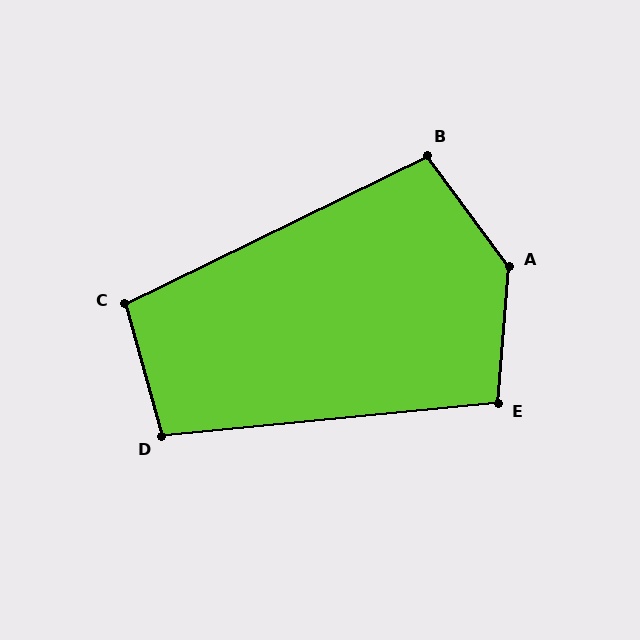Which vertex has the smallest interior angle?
D, at approximately 100 degrees.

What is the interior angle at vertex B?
Approximately 100 degrees (obtuse).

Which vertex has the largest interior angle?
A, at approximately 139 degrees.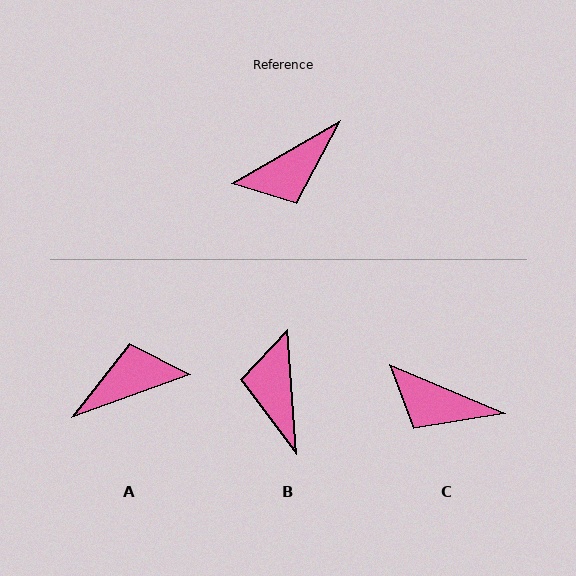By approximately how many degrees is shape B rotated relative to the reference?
Approximately 116 degrees clockwise.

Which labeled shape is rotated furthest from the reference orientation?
A, about 170 degrees away.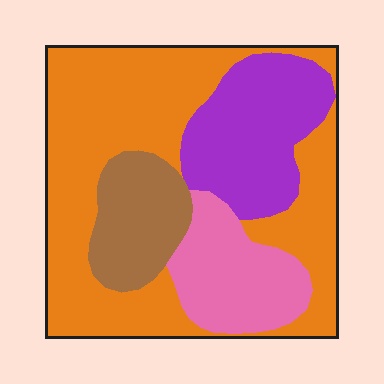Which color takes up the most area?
Orange, at roughly 50%.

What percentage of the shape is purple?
Purple covers 20% of the shape.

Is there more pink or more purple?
Purple.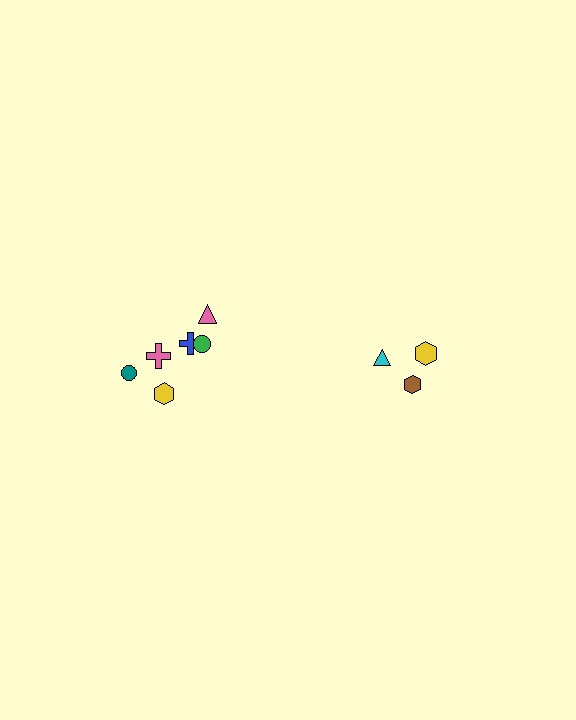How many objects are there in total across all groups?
There are 9 objects.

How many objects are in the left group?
There are 6 objects.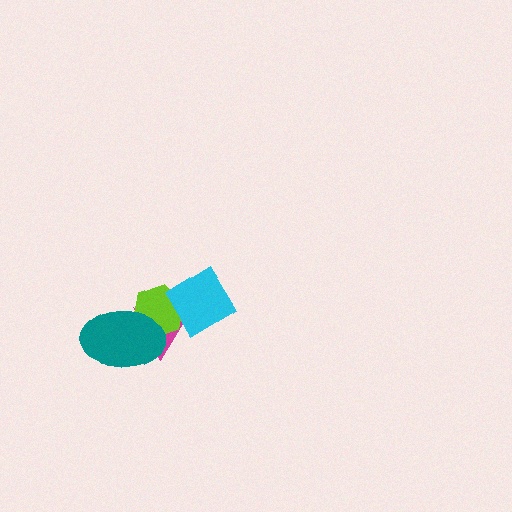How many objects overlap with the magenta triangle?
3 objects overlap with the magenta triangle.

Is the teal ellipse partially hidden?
No, no other shape covers it.